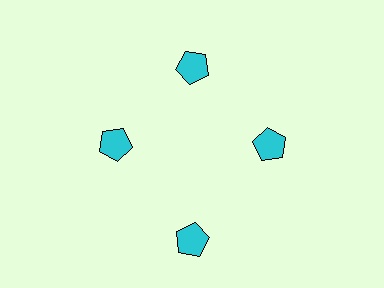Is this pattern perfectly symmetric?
No. The 4 cyan pentagons are arranged in a ring, but one element near the 6 o'clock position is pushed outward from the center, breaking the 4-fold rotational symmetry.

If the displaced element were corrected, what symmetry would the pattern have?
It would have 4-fold rotational symmetry — the pattern would map onto itself every 90 degrees.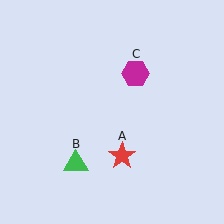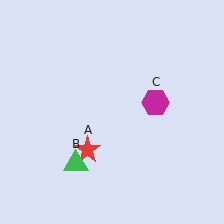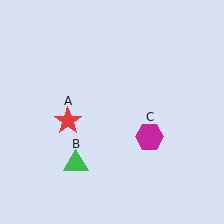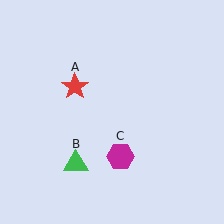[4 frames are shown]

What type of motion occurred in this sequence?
The red star (object A), magenta hexagon (object C) rotated clockwise around the center of the scene.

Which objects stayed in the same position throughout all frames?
Green triangle (object B) remained stationary.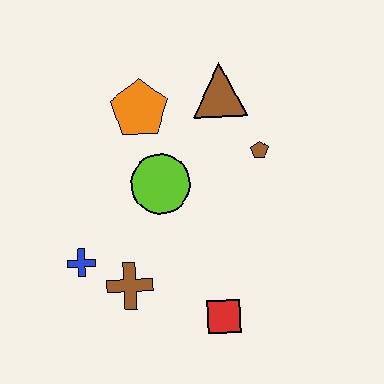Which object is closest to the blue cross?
The brown cross is closest to the blue cross.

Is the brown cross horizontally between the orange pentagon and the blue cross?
Yes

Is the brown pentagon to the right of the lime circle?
Yes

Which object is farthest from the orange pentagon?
The red square is farthest from the orange pentagon.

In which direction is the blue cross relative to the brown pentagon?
The blue cross is to the left of the brown pentagon.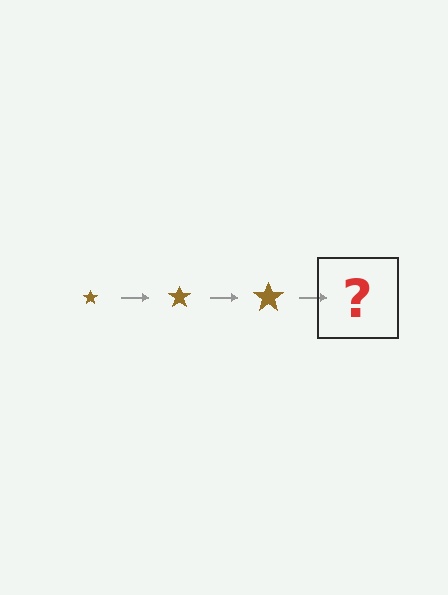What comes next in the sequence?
The next element should be a brown star, larger than the previous one.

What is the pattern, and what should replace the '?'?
The pattern is that the star gets progressively larger each step. The '?' should be a brown star, larger than the previous one.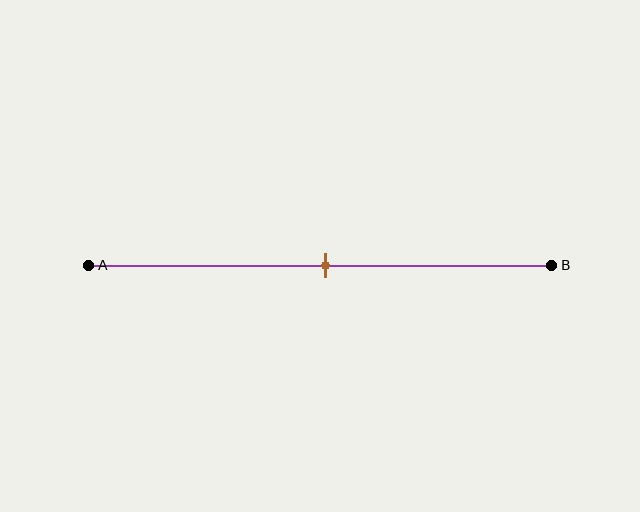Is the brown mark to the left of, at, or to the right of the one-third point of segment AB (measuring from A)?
The brown mark is to the right of the one-third point of segment AB.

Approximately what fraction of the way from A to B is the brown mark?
The brown mark is approximately 50% of the way from A to B.